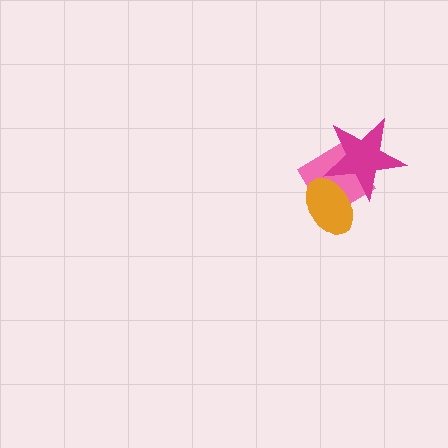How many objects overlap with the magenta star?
2 objects overlap with the magenta star.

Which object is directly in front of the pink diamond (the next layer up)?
The orange ellipse is directly in front of the pink diamond.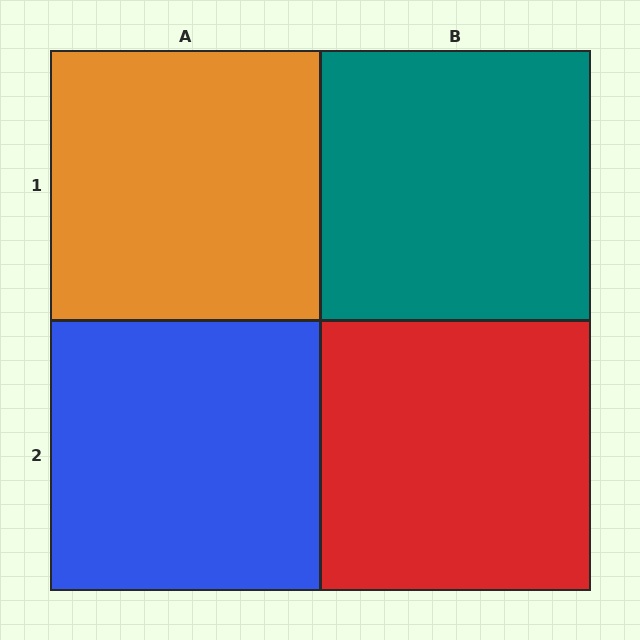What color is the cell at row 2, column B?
Red.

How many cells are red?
1 cell is red.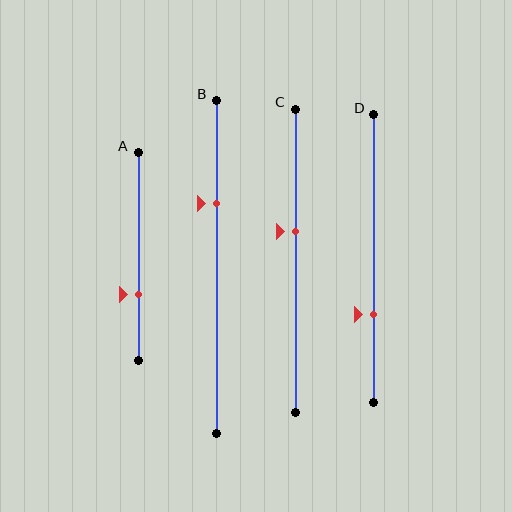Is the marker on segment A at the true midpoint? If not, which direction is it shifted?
No, the marker on segment A is shifted downward by about 18% of the segment length.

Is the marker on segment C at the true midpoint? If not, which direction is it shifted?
No, the marker on segment C is shifted upward by about 10% of the segment length.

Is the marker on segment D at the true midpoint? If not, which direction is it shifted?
No, the marker on segment D is shifted downward by about 20% of the segment length.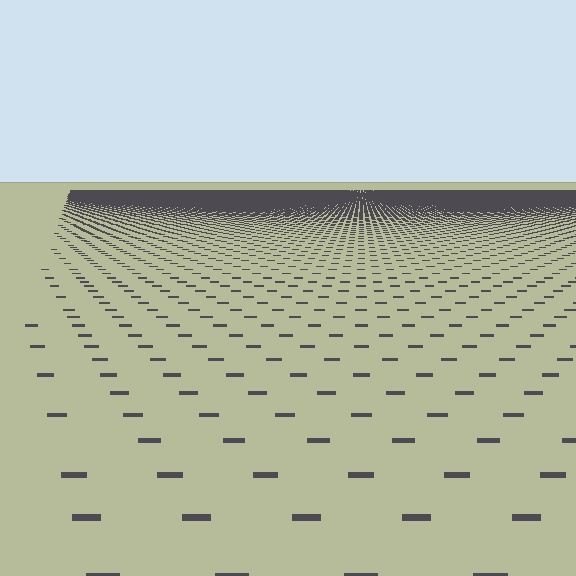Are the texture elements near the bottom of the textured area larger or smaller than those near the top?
Larger. Near the bottom, elements are closer to the viewer and appear at a bigger on-screen size.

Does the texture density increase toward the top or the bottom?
Density increases toward the top.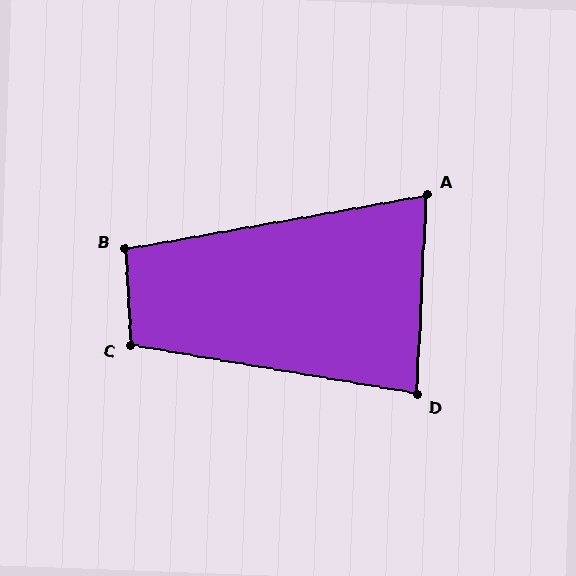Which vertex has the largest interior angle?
C, at approximately 103 degrees.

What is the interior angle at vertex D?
Approximately 83 degrees (acute).